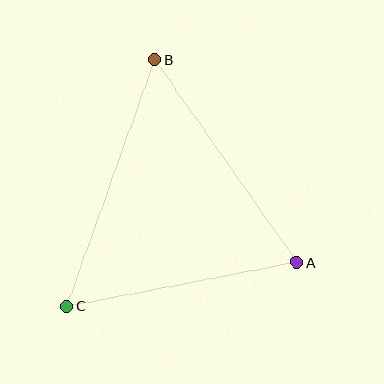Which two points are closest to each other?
Points A and C are closest to each other.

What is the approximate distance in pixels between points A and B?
The distance between A and B is approximately 247 pixels.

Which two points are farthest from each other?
Points B and C are farthest from each other.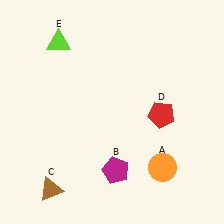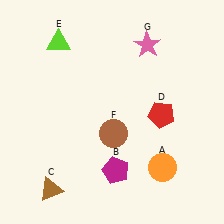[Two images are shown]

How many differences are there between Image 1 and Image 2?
There are 2 differences between the two images.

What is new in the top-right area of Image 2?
A pink star (G) was added in the top-right area of Image 2.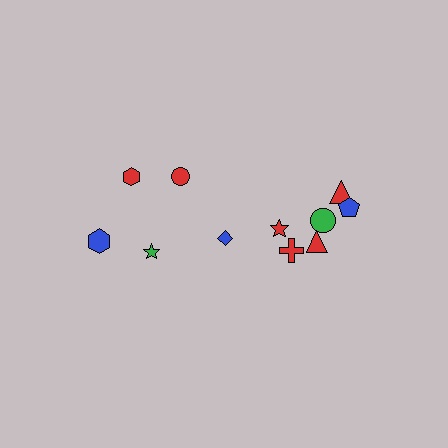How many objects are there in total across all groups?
There are 11 objects.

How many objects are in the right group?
There are 7 objects.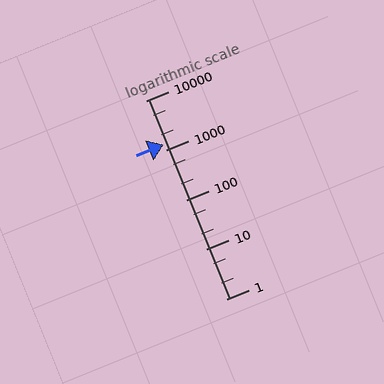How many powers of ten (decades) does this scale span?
The scale spans 4 decades, from 1 to 10000.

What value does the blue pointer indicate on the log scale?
The pointer indicates approximately 1300.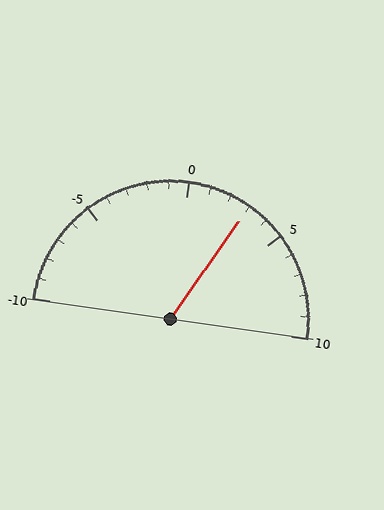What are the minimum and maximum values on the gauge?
The gauge ranges from -10 to 10.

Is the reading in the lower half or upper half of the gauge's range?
The reading is in the upper half of the range (-10 to 10).